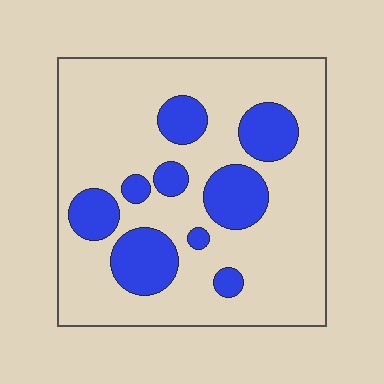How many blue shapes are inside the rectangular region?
9.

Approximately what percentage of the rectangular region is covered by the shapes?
Approximately 25%.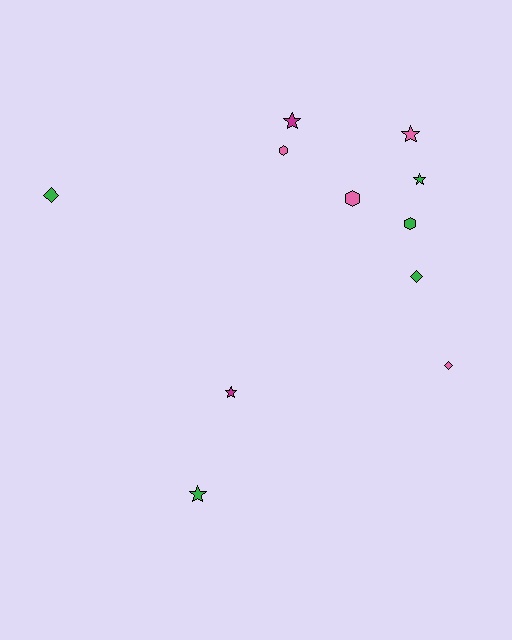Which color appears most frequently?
Green, with 5 objects.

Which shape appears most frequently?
Star, with 5 objects.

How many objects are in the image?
There are 11 objects.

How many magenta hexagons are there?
There are no magenta hexagons.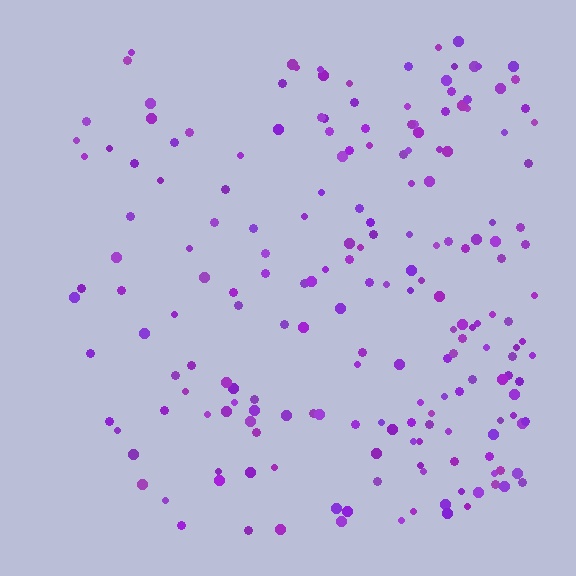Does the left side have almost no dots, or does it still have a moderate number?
Still a moderate number, just noticeably fewer than the right.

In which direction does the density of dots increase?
From left to right, with the right side densest.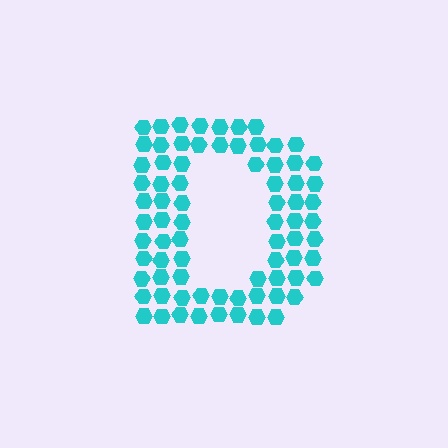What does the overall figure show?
The overall figure shows the letter D.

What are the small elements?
The small elements are hexagons.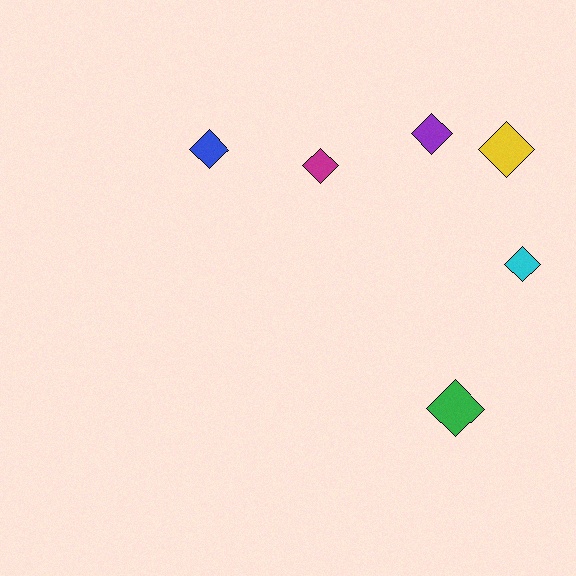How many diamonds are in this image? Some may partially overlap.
There are 6 diamonds.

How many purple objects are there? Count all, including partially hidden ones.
There is 1 purple object.